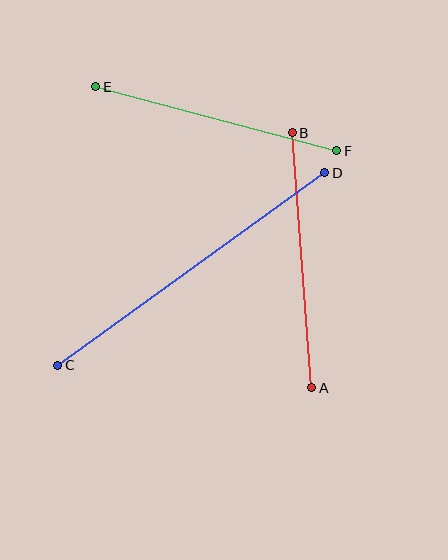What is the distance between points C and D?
The distance is approximately 329 pixels.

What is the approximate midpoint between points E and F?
The midpoint is at approximately (216, 119) pixels.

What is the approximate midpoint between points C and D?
The midpoint is at approximately (191, 269) pixels.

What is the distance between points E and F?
The distance is approximately 249 pixels.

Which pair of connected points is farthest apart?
Points C and D are farthest apart.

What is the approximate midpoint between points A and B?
The midpoint is at approximately (302, 260) pixels.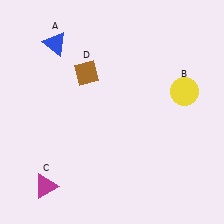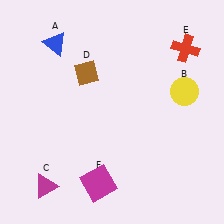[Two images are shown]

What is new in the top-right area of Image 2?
A red cross (E) was added in the top-right area of Image 2.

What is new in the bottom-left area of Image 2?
A magenta square (F) was added in the bottom-left area of Image 2.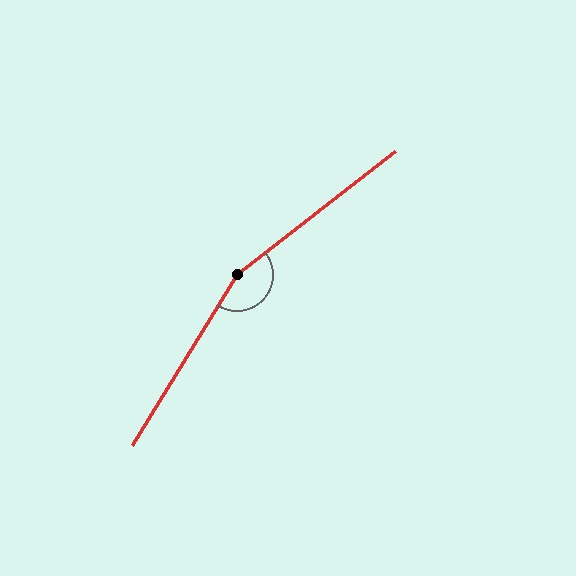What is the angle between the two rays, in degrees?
Approximately 159 degrees.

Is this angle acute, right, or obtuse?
It is obtuse.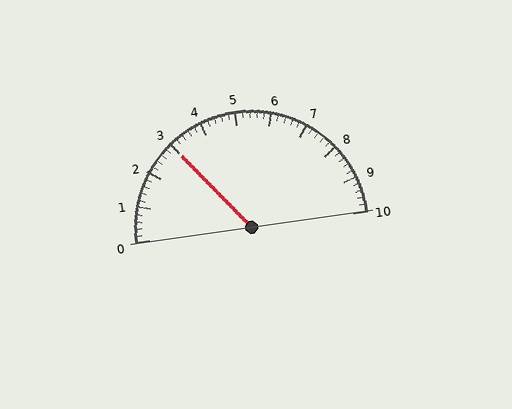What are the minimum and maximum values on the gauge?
The gauge ranges from 0 to 10.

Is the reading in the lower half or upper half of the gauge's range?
The reading is in the lower half of the range (0 to 10).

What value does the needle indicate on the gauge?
The needle indicates approximately 3.0.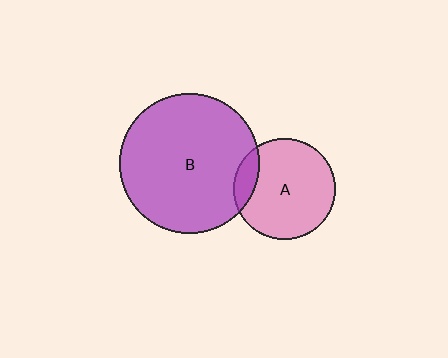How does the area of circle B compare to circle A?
Approximately 1.9 times.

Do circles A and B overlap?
Yes.